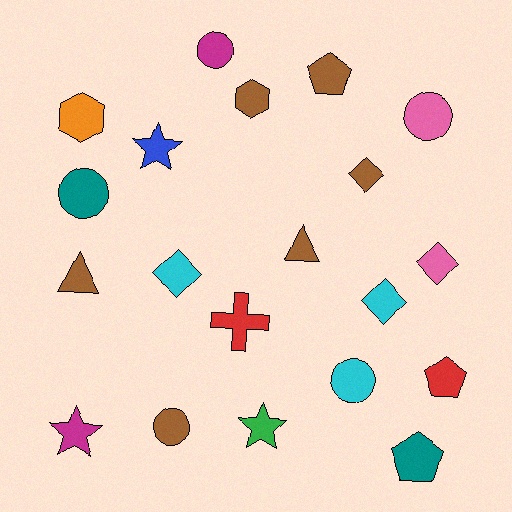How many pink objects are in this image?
There are 2 pink objects.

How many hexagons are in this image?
There are 2 hexagons.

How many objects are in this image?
There are 20 objects.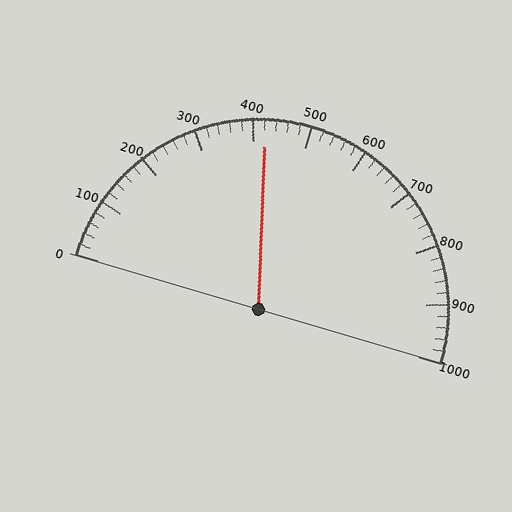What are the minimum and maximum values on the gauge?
The gauge ranges from 0 to 1000.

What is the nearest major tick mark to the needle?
The nearest major tick mark is 400.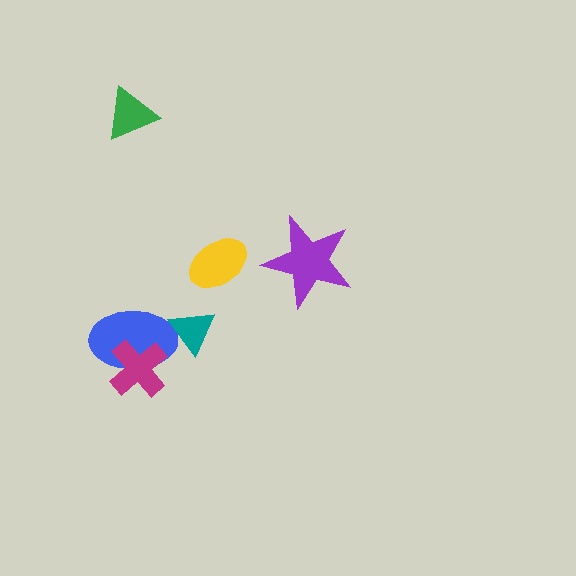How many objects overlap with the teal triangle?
1 object overlaps with the teal triangle.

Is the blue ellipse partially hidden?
Yes, it is partially covered by another shape.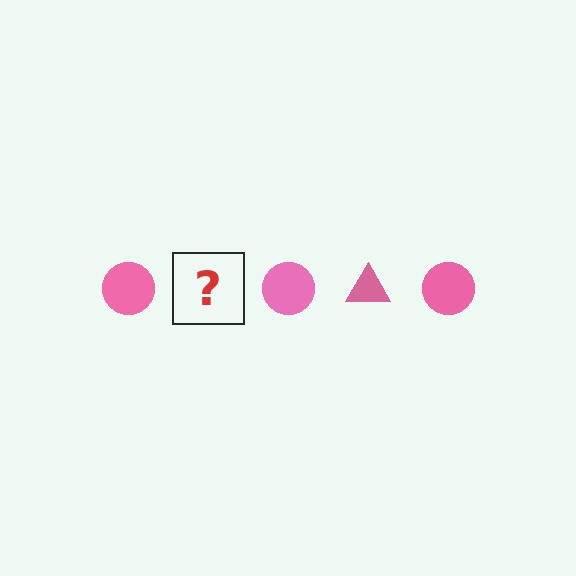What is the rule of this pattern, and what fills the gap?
The rule is that the pattern cycles through circle, triangle shapes in pink. The gap should be filled with a pink triangle.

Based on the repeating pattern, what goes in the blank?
The blank should be a pink triangle.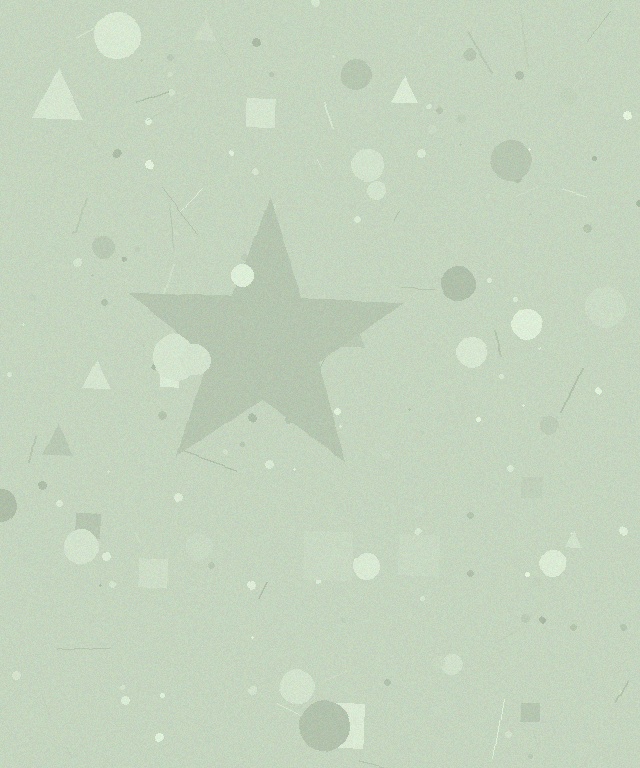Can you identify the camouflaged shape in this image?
The camouflaged shape is a star.